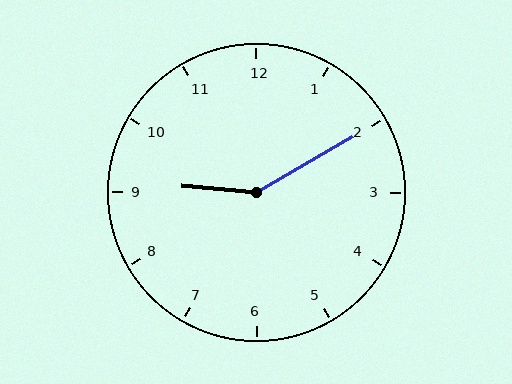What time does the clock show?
9:10.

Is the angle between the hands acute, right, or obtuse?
It is obtuse.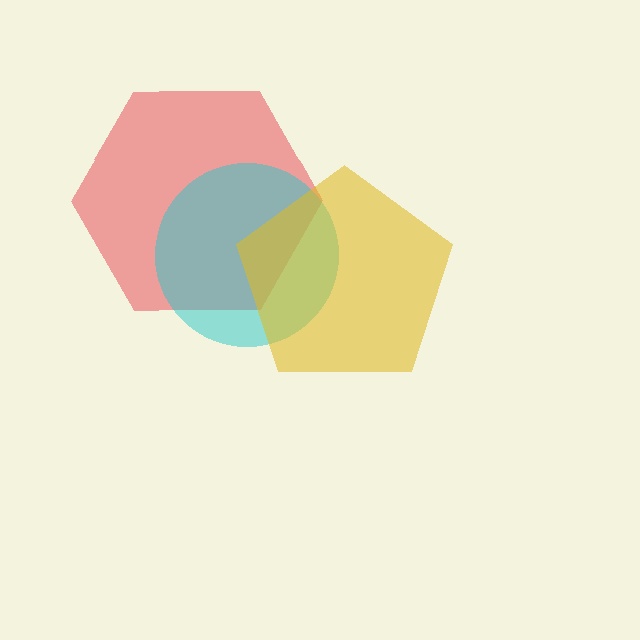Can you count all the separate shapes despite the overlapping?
Yes, there are 3 separate shapes.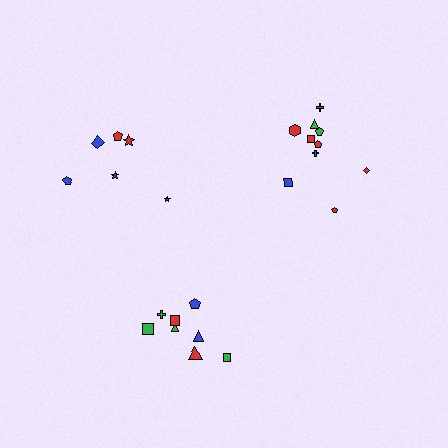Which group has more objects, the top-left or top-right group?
The top-right group.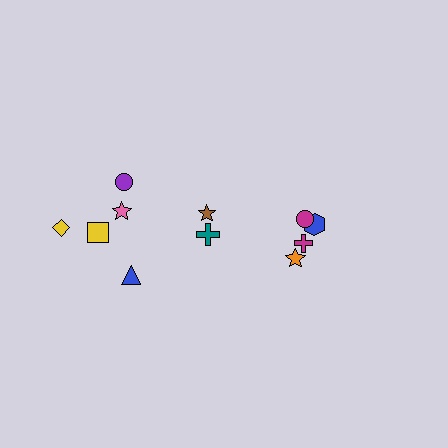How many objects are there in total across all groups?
There are 11 objects.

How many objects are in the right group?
There are 4 objects.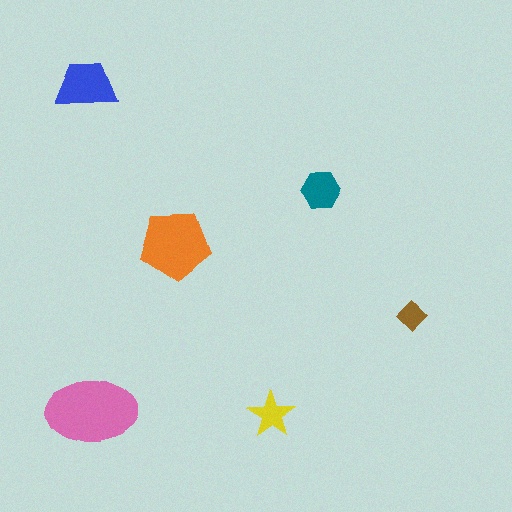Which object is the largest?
The pink ellipse.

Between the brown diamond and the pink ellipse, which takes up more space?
The pink ellipse.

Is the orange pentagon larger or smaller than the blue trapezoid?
Larger.